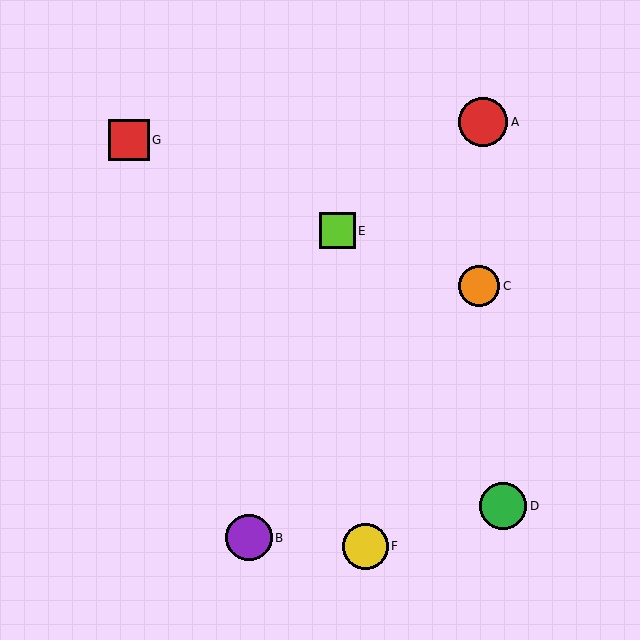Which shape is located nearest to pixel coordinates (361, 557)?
The yellow circle (labeled F) at (365, 546) is nearest to that location.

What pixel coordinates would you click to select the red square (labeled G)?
Click at (129, 140) to select the red square G.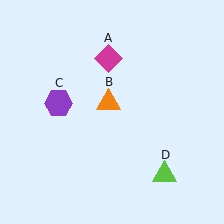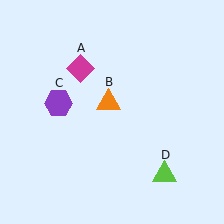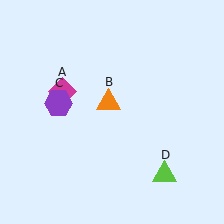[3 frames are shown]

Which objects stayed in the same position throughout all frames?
Orange triangle (object B) and purple hexagon (object C) and lime triangle (object D) remained stationary.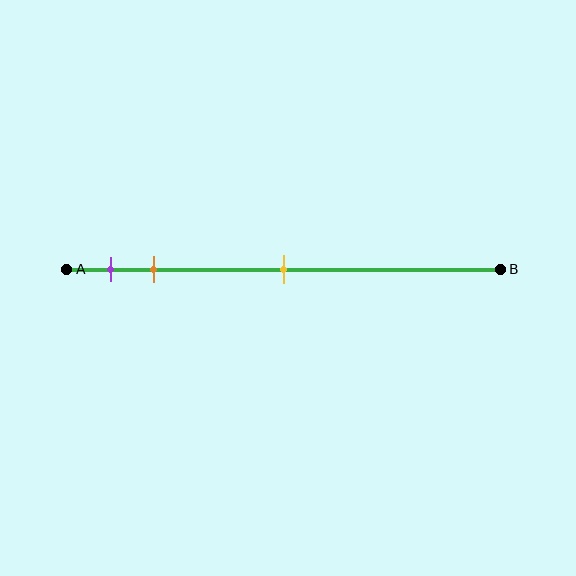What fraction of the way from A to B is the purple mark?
The purple mark is approximately 10% (0.1) of the way from A to B.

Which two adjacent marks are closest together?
The purple and orange marks are the closest adjacent pair.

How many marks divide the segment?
There are 3 marks dividing the segment.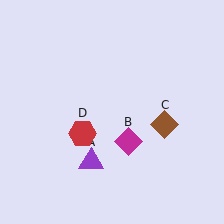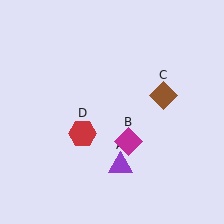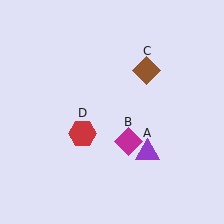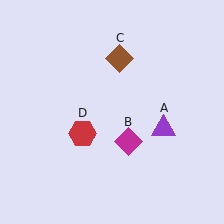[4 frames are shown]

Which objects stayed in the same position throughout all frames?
Magenta diamond (object B) and red hexagon (object D) remained stationary.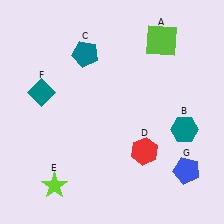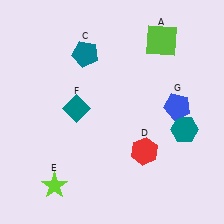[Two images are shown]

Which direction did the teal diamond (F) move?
The teal diamond (F) moved right.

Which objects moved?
The objects that moved are: the teal diamond (F), the blue pentagon (G).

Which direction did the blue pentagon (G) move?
The blue pentagon (G) moved up.